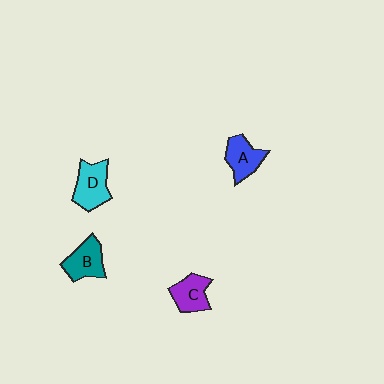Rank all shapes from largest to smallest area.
From largest to smallest: D (cyan), B (teal), A (blue), C (purple).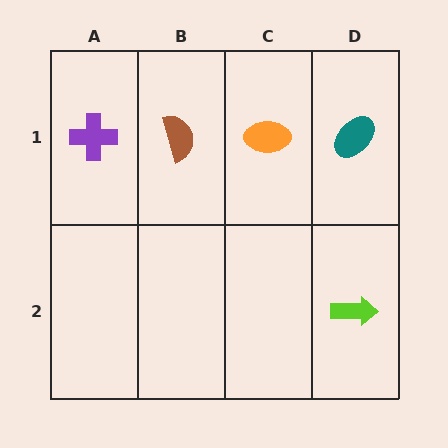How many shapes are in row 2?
1 shape.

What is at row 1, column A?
A purple cross.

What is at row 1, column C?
An orange ellipse.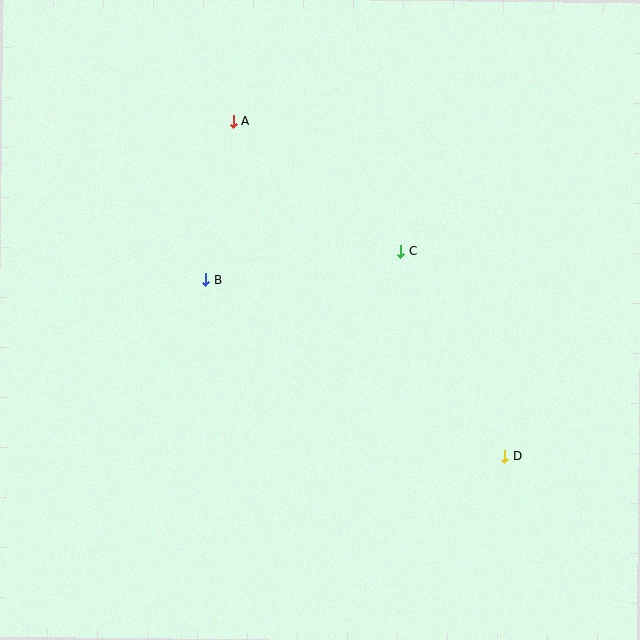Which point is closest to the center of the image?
Point C at (400, 251) is closest to the center.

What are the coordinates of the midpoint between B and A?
The midpoint between B and A is at (220, 200).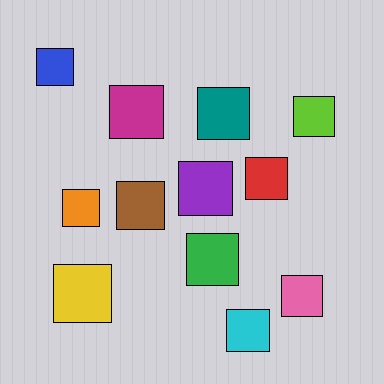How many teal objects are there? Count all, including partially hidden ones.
There is 1 teal object.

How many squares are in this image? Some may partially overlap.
There are 12 squares.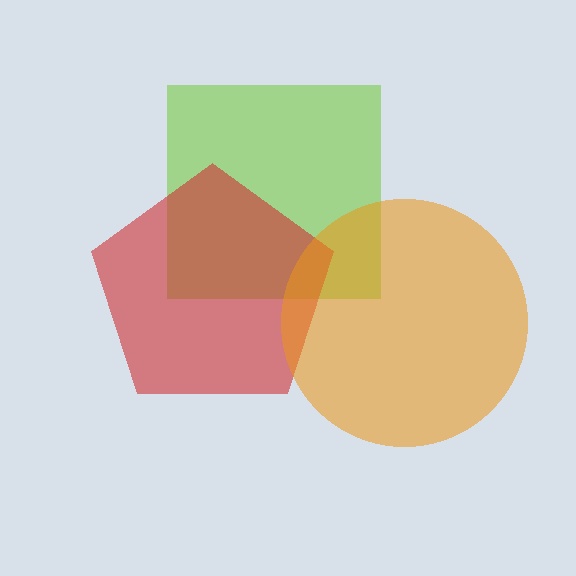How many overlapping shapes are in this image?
There are 3 overlapping shapes in the image.